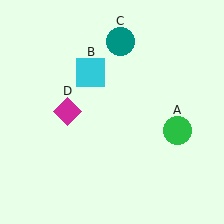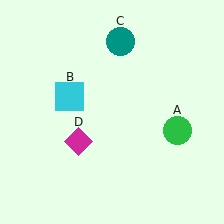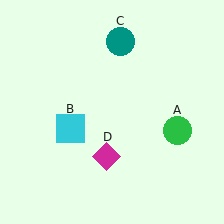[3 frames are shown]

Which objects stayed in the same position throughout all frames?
Green circle (object A) and teal circle (object C) remained stationary.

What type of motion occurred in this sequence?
The cyan square (object B), magenta diamond (object D) rotated counterclockwise around the center of the scene.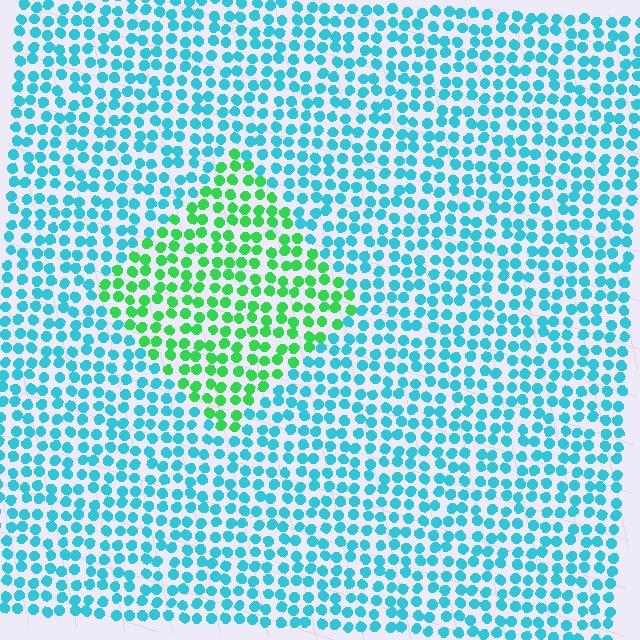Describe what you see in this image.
The image is filled with small cyan elements in a uniform arrangement. A diamond-shaped region is visible where the elements are tinted to a slightly different hue, forming a subtle color boundary.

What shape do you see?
I see a diamond.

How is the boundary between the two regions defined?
The boundary is defined purely by a slight shift in hue (about 56 degrees). Spacing, size, and orientation are identical on both sides.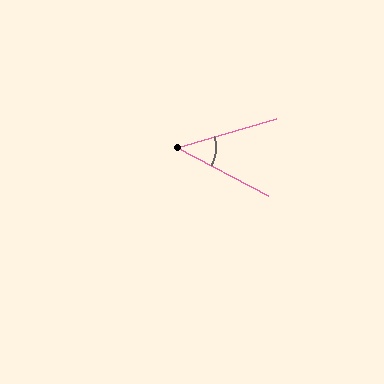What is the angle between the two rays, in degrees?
Approximately 44 degrees.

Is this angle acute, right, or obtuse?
It is acute.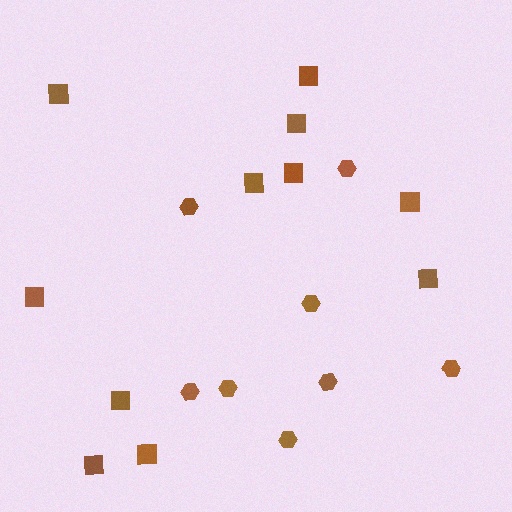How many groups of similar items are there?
There are 2 groups: one group of squares (11) and one group of hexagons (8).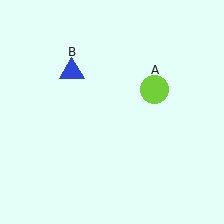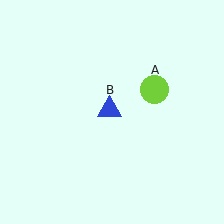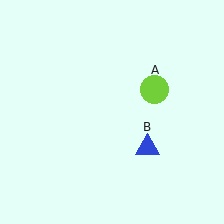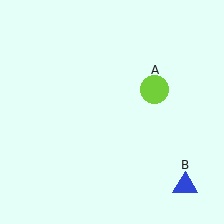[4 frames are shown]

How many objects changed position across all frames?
1 object changed position: blue triangle (object B).